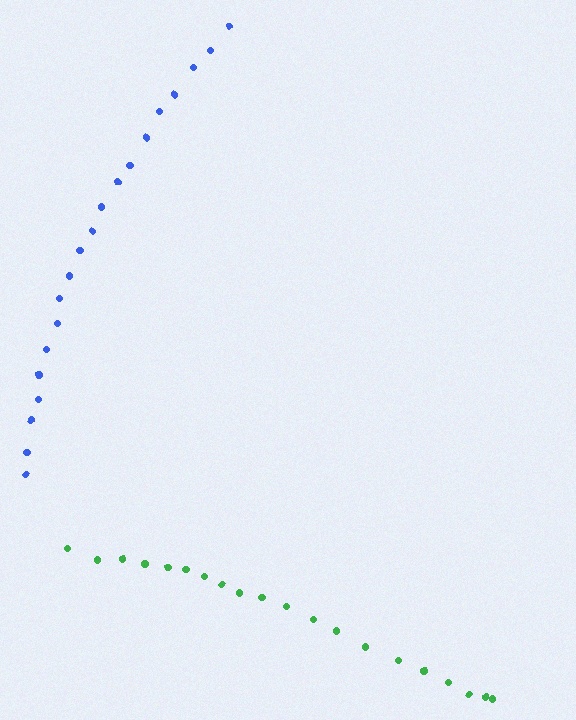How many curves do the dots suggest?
There are 2 distinct paths.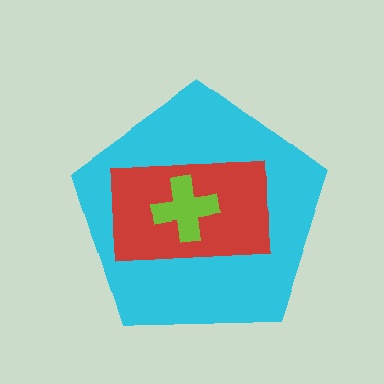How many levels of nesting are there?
3.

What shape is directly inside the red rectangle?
The lime cross.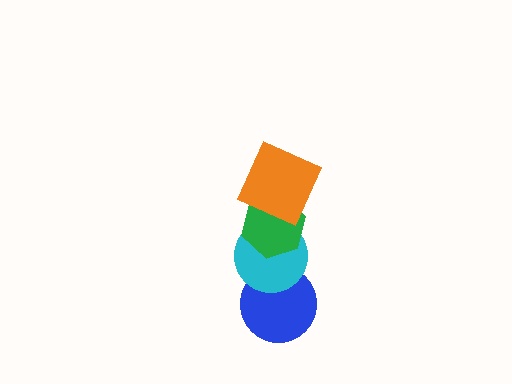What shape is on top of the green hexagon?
The orange square is on top of the green hexagon.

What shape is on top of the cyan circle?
The green hexagon is on top of the cyan circle.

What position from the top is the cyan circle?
The cyan circle is 3rd from the top.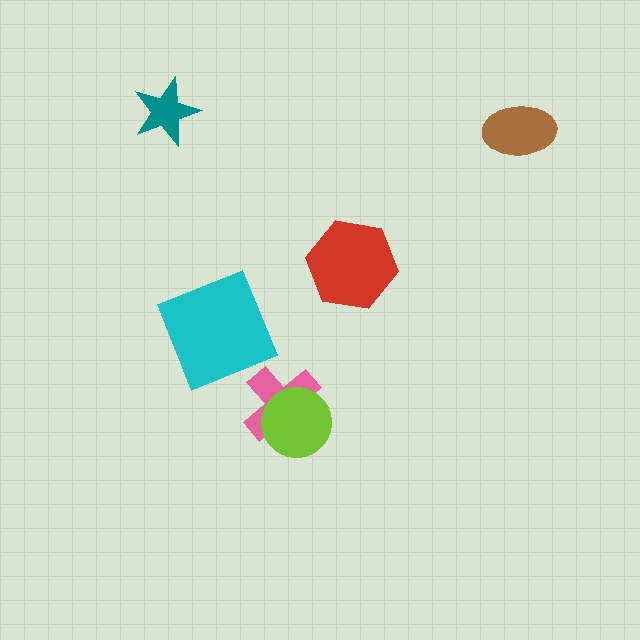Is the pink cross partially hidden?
Yes, it is partially covered by another shape.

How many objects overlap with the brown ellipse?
0 objects overlap with the brown ellipse.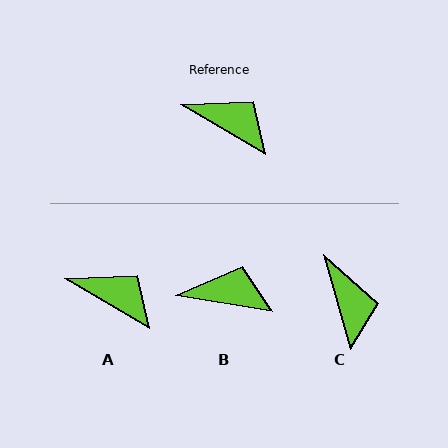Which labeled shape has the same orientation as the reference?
A.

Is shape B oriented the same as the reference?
No, it is off by about 21 degrees.